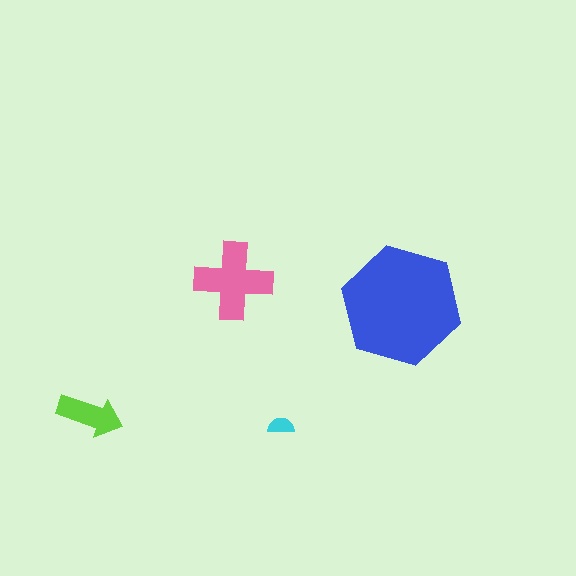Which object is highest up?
The pink cross is topmost.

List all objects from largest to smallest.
The blue hexagon, the pink cross, the lime arrow, the cyan semicircle.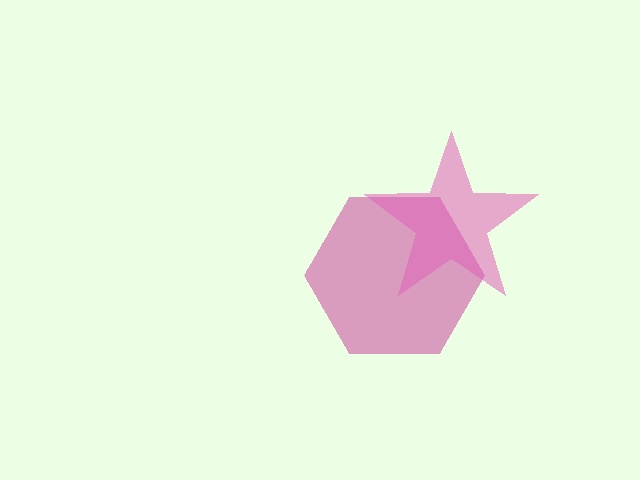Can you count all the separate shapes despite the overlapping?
Yes, there are 2 separate shapes.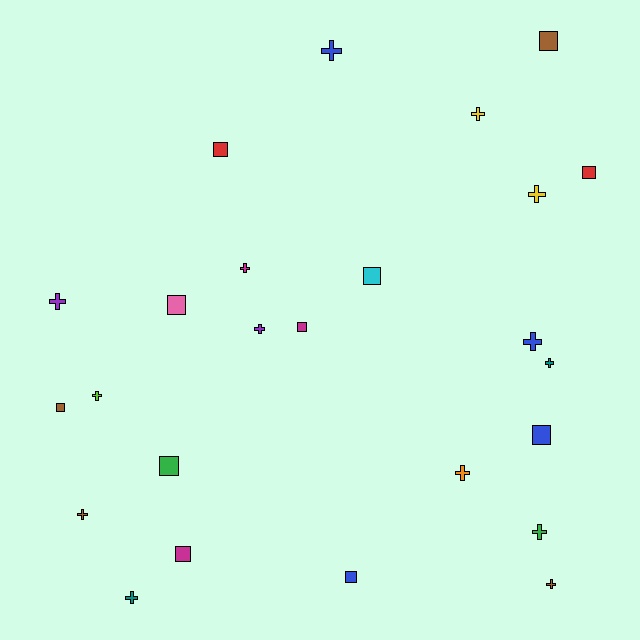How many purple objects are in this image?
There are 2 purple objects.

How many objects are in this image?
There are 25 objects.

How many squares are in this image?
There are 11 squares.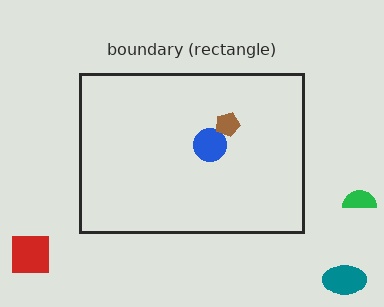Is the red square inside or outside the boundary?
Outside.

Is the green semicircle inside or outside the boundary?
Outside.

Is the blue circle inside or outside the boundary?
Inside.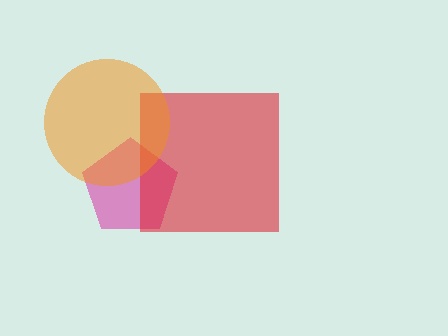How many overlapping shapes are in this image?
There are 3 overlapping shapes in the image.